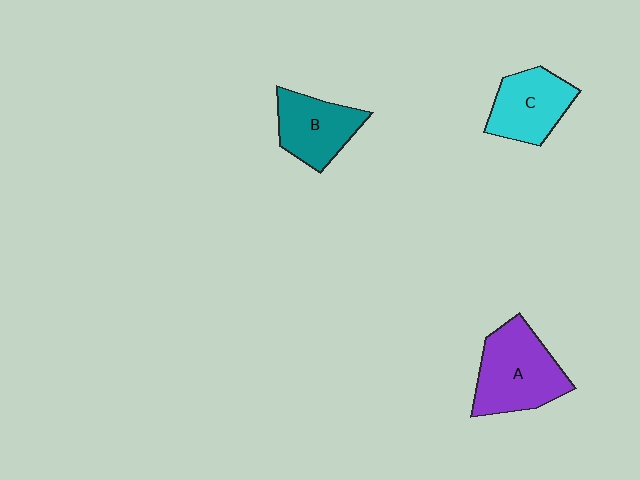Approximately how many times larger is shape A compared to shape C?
Approximately 1.3 times.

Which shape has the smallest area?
Shape B (teal).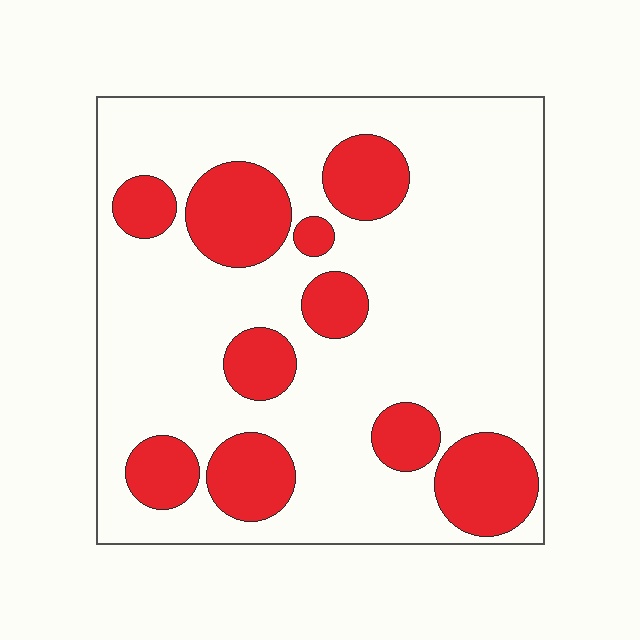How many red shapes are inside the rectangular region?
10.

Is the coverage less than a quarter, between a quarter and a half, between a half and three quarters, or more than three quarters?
Between a quarter and a half.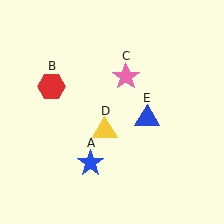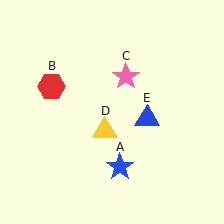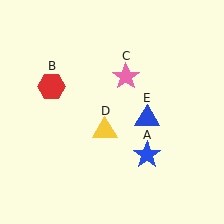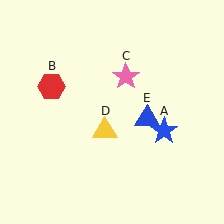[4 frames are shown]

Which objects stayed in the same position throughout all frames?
Red hexagon (object B) and pink star (object C) and yellow triangle (object D) and blue triangle (object E) remained stationary.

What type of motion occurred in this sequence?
The blue star (object A) rotated counterclockwise around the center of the scene.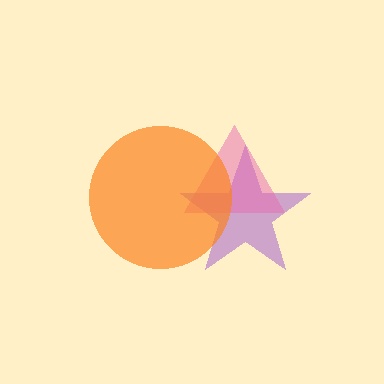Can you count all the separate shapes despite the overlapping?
Yes, there are 3 separate shapes.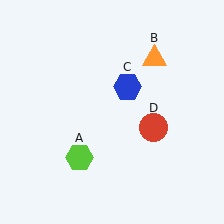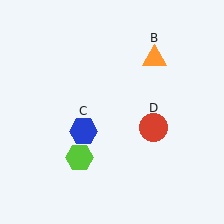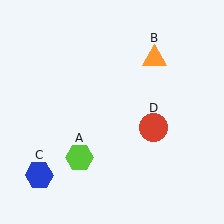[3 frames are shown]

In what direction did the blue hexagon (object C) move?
The blue hexagon (object C) moved down and to the left.